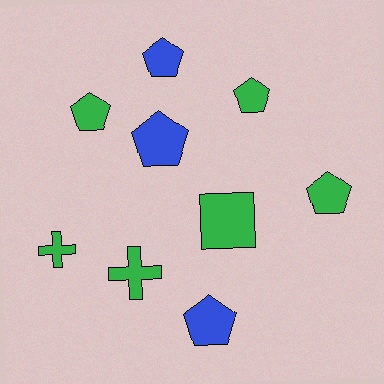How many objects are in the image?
There are 9 objects.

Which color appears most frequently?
Green, with 6 objects.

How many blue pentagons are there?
There are 3 blue pentagons.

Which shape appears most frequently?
Pentagon, with 6 objects.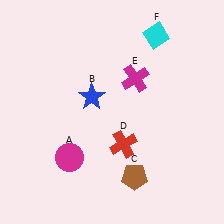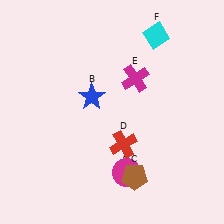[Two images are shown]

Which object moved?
The magenta circle (A) moved right.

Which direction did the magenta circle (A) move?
The magenta circle (A) moved right.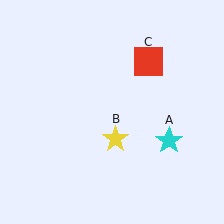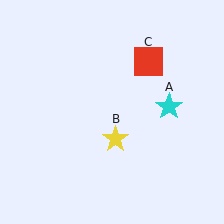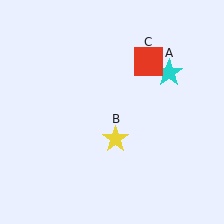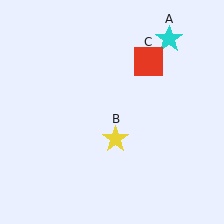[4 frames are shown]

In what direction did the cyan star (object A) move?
The cyan star (object A) moved up.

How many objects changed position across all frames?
1 object changed position: cyan star (object A).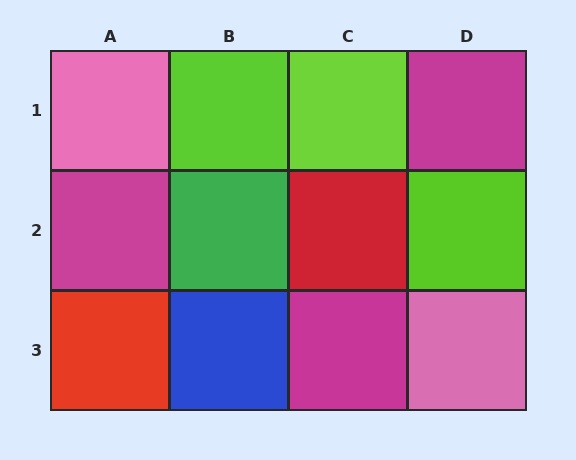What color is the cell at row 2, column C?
Red.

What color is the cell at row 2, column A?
Magenta.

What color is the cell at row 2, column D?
Lime.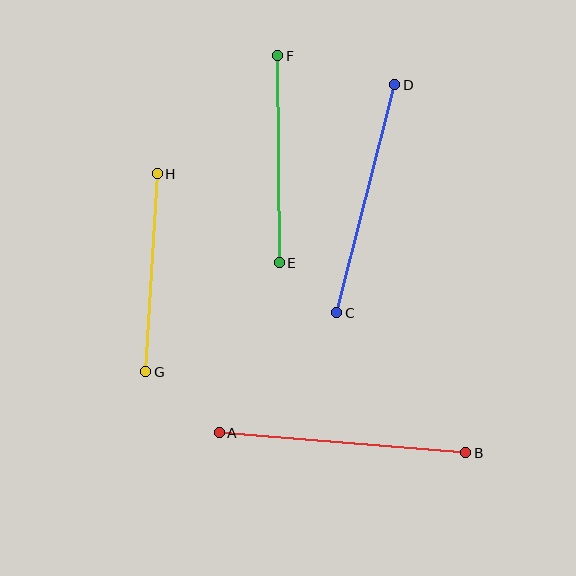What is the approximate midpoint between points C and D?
The midpoint is at approximately (366, 199) pixels.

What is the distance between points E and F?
The distance is approximately 207 pixels.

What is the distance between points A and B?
The distance is approximately 247 pixels.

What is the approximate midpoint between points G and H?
The midpoint is at approximately (152, 273) pixels.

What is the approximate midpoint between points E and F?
The midpoint is at approximately (278, 159) pixels.